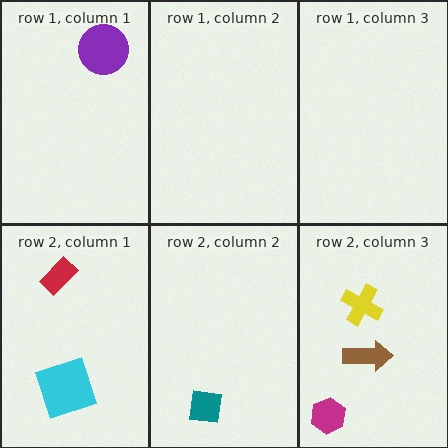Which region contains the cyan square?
The row 2, column 1 region.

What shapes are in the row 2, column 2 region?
The teal square.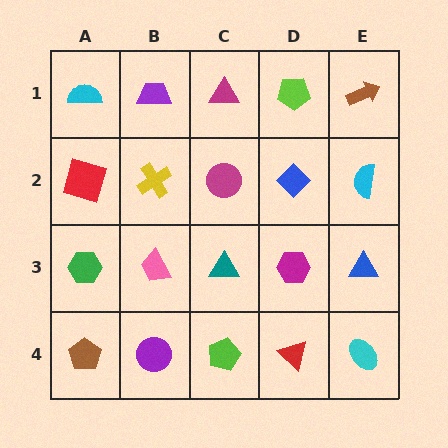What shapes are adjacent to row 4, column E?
A blue triangle (row 3, column E), a red triangle (row 4, column D).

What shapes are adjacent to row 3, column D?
A blue diamond (row 2, column D), a red triangle (row 4, column D), a teal triangle (row 3, column C), a blue triangle (row 3, column E).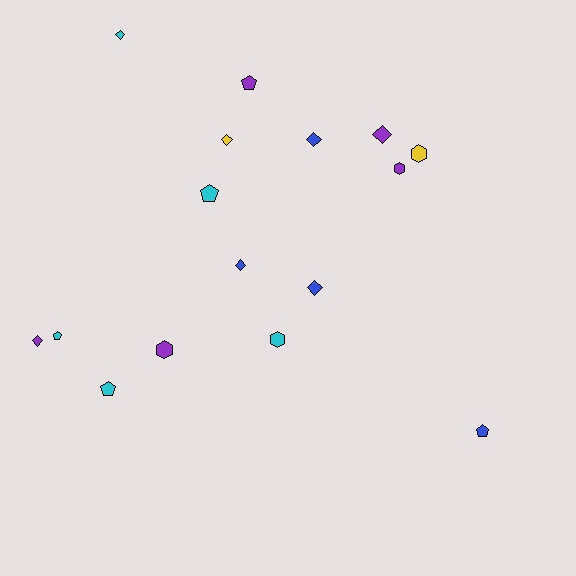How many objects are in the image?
There are 16 objects.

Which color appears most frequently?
Cyan, with 5 objects.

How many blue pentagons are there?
There is 1 blue pentagon.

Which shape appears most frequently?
Diamond, with 7 objects.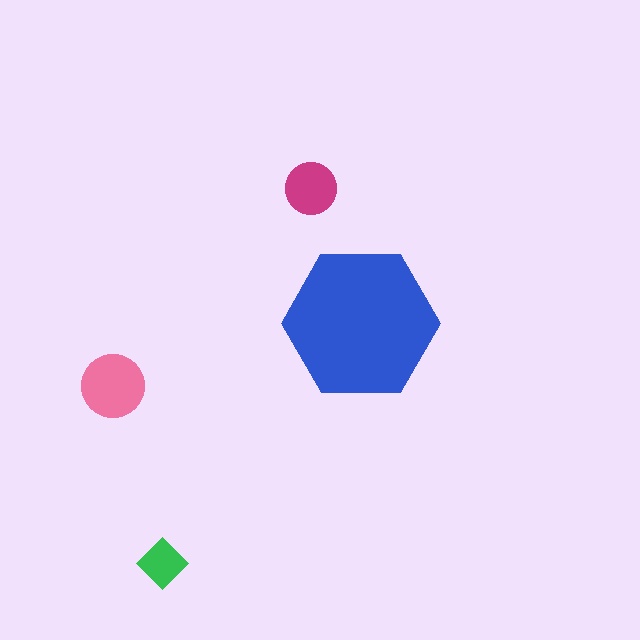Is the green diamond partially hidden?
No, the green diamond is fully visible.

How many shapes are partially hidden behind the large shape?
0 shapes are partially hidden.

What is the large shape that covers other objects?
A blue hexagon.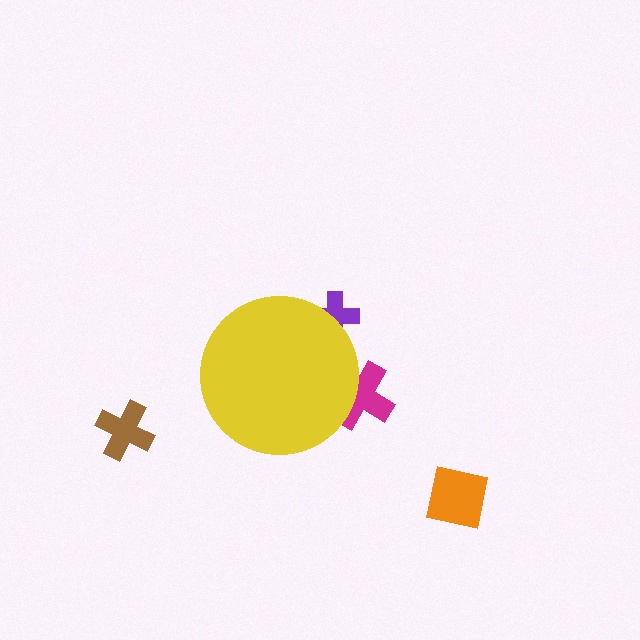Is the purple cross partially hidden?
Yes, the purple cross is partially hidden behind the yellow circle.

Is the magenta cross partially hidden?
Yes, the magenta cross is partially hidden behind the yellow circle.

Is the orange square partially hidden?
No, the orange square is fully visible.